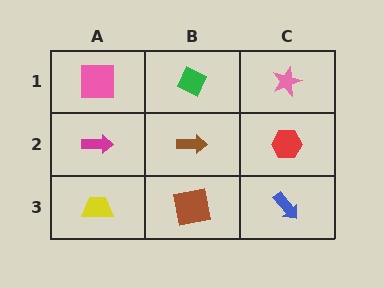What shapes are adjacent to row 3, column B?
A brown arrow (row 2, column B), a yellow trapezoid (row 3, column A), a blue arrow (row 3, column C).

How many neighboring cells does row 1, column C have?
2.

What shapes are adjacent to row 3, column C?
A red hexagon (row 2, column C), a brown square (row 3, column B).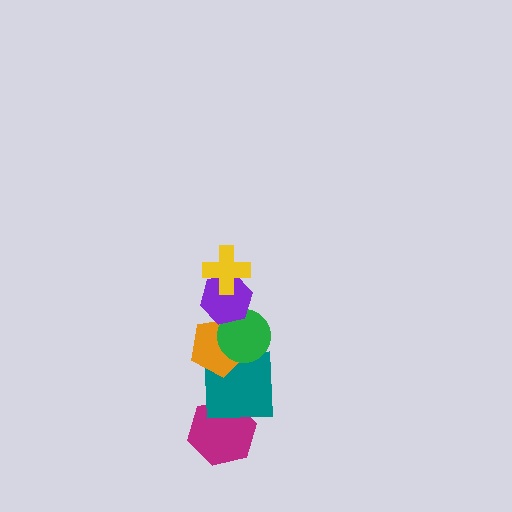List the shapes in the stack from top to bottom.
From top to bottom: the yellow cross, the purple hexagon, the green circle, the orange pentagon, the teal square, the magenta hexagon.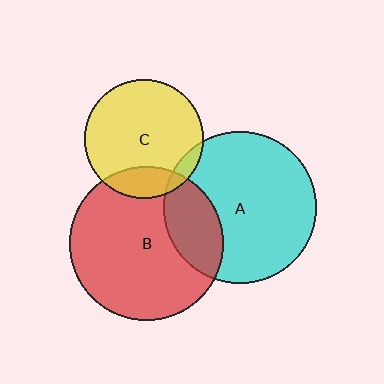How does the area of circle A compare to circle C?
Approximately 1.6 times.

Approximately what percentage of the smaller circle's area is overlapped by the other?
Approximately 25%.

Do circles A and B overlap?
Yes.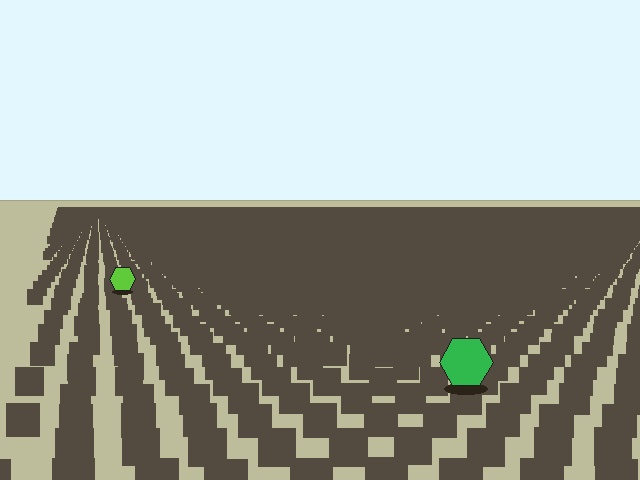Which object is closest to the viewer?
The green hexagon is closest. The texture marks near it are larger and more spread out.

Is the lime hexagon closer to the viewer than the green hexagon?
No. The green hexagon is closer — you can tell from the texture gradient: the ground texture is coarser near it.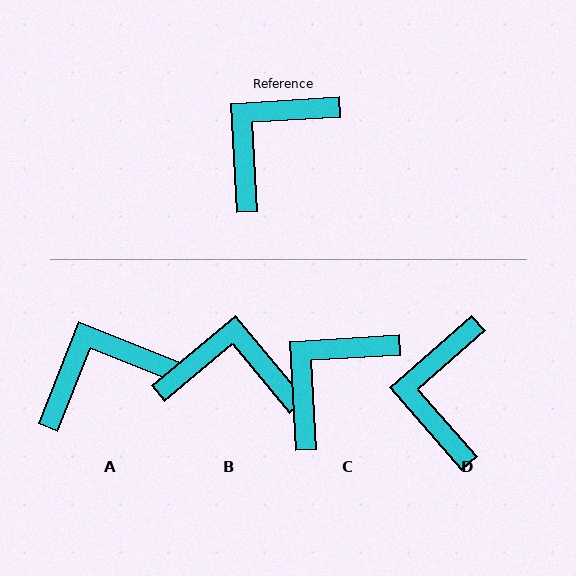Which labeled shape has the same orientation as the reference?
C.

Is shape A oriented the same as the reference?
No, it is off by about 25 degrees.